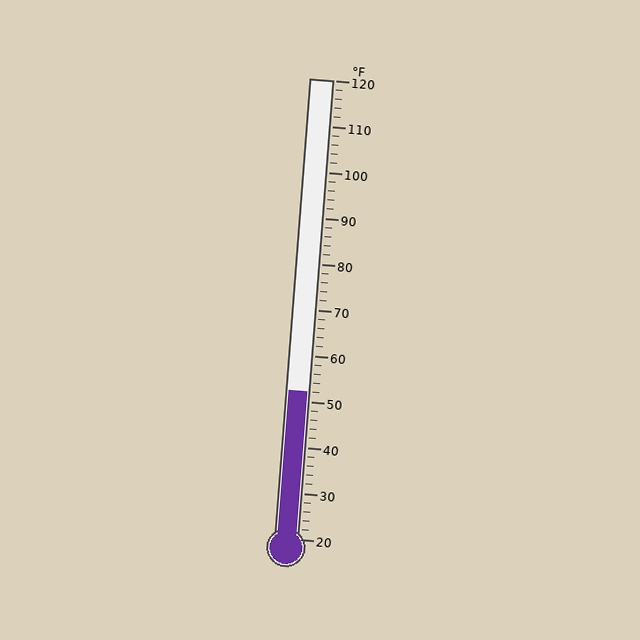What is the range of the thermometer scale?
The thermometer scale ranges from 20°F to 120°F.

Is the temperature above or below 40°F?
The temperature is above 40°F.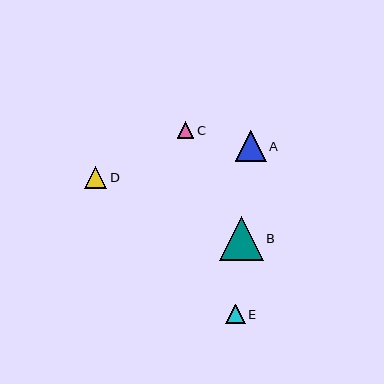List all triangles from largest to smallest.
From largest to smallest: B, A, D, E, C.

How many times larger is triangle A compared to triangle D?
Triangle A is approximately 1.4 times the size of triangle D.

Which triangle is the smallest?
Triangle C is the smallest with a size of approximately 16 pixels.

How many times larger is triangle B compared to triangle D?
Triangle B is approximately 2.0 times the size of triangle D.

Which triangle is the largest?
Triangle B is the largest with a size of approximately 44 pixels.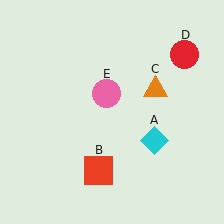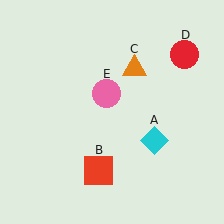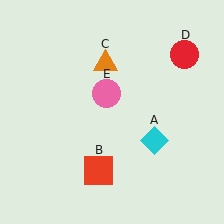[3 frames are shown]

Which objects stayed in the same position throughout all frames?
Cyan diamond (object A) and red square (object B) and red circle (object D) and pink circle (object E) remained stationary.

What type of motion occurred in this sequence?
The orange triangle (object C) rotated counterclockwise around the center of the scene.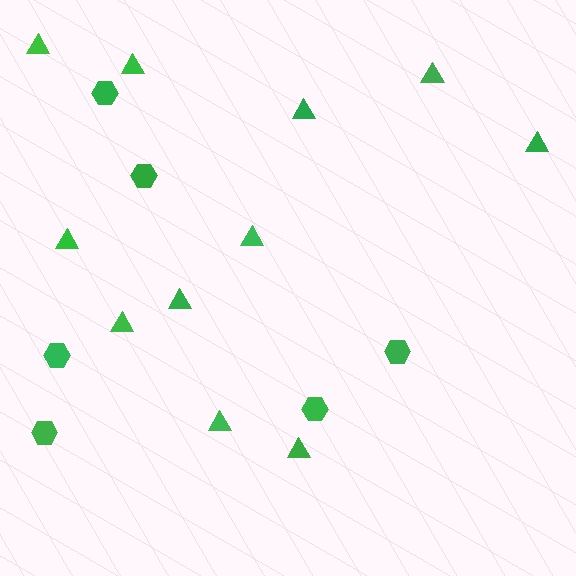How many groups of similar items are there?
There are 2 groups: one group of hexagons (6) and one group of triangles (11).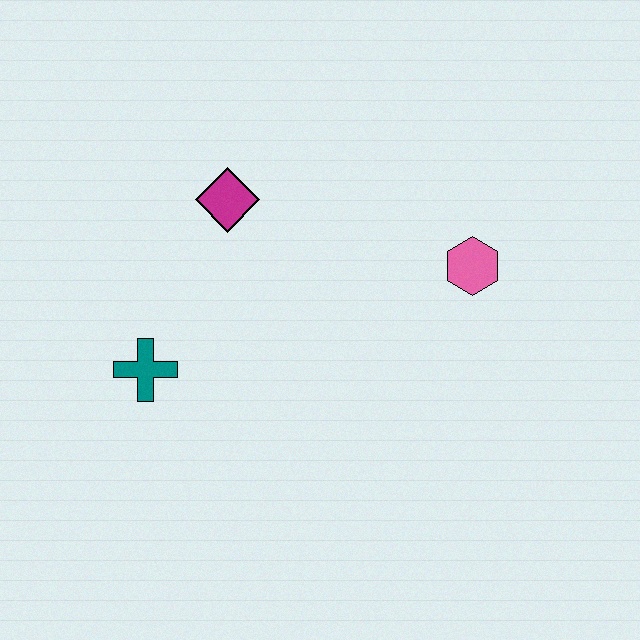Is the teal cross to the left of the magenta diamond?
Yes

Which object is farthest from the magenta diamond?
The pink hexagon is farthest from the magenta diamond.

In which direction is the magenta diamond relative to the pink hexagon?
The magenta diamond is to the left of the pink hexagon.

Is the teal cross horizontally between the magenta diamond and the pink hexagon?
No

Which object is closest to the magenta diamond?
The teal cross is closest to the magenta diamond.